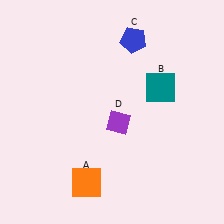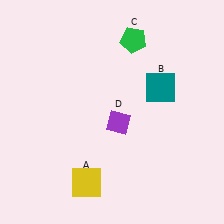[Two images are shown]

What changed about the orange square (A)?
In Image 1, A is orange. In Image 2, it changed to yellow.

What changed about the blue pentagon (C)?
In Image 1, C is blue. In Image 2, it changed to green.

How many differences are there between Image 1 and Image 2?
There are 2 differences between the two images.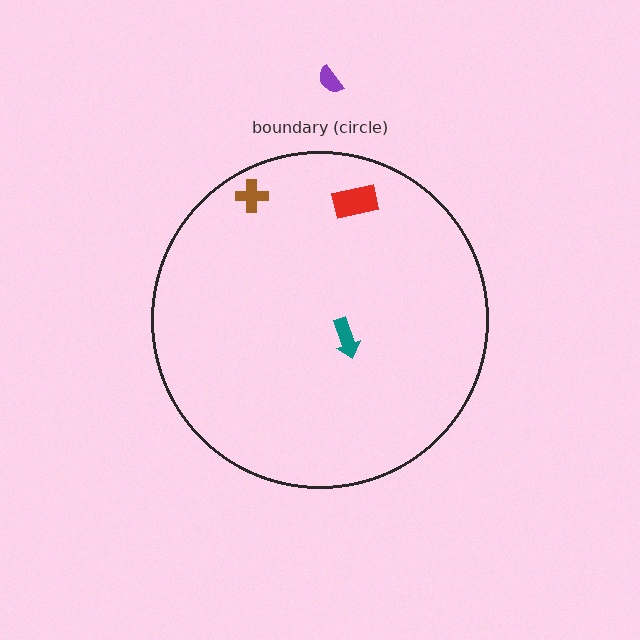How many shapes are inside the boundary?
3 inside, 1 outside.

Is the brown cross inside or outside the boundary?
Inside.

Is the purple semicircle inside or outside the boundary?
Outside.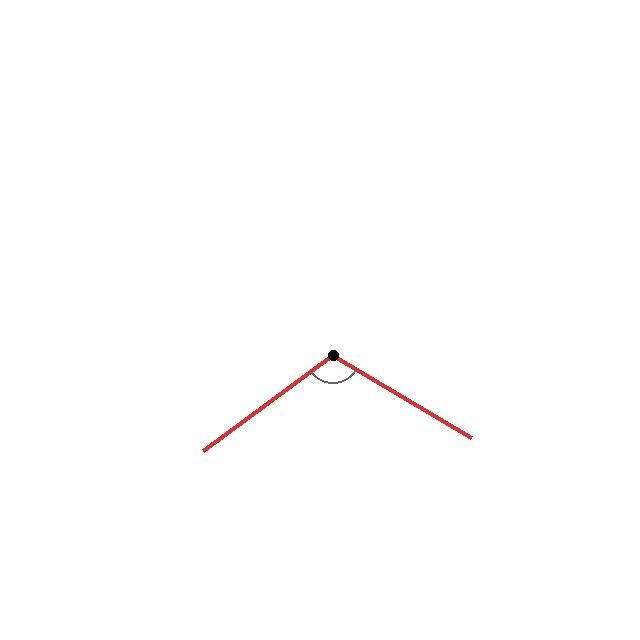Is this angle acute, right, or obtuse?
It is obtuse.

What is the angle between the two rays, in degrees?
Approximately 113 degrees.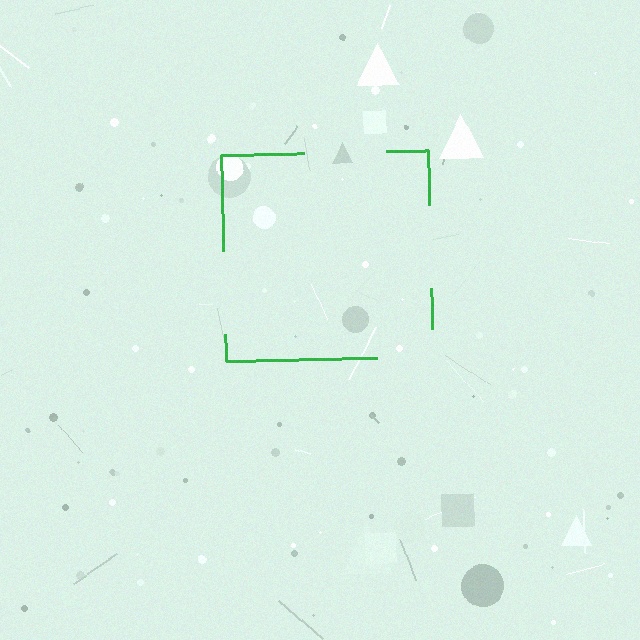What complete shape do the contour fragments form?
The contour fragments form a square.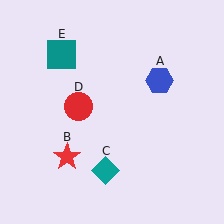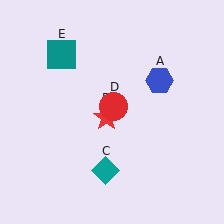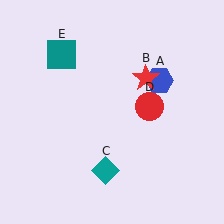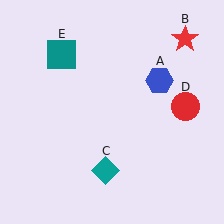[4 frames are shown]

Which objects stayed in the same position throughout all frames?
Blue hexagon (object A) and teal diamond (object C) and teal square (object E) remained stationary.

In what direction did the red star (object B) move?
The red star (object B) moved up and to the right.